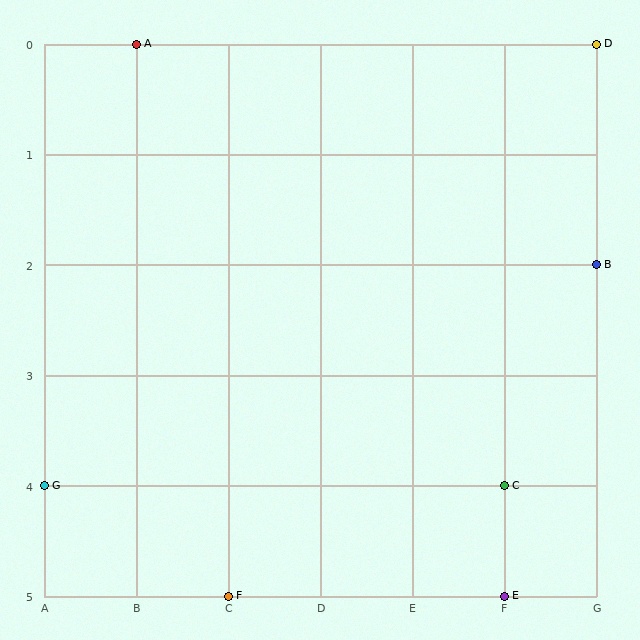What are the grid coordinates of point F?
Point F is at grid coordinates (C, 5).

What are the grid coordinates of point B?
Point B is at grid coordinates (G, 2).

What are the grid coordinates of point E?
Point E is at grid coordinates (F, 5).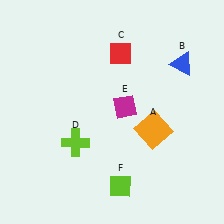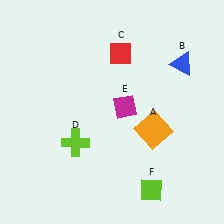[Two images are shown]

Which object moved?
The lime diamond (F) moved right.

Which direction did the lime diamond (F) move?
The lime diamond (F) moved right.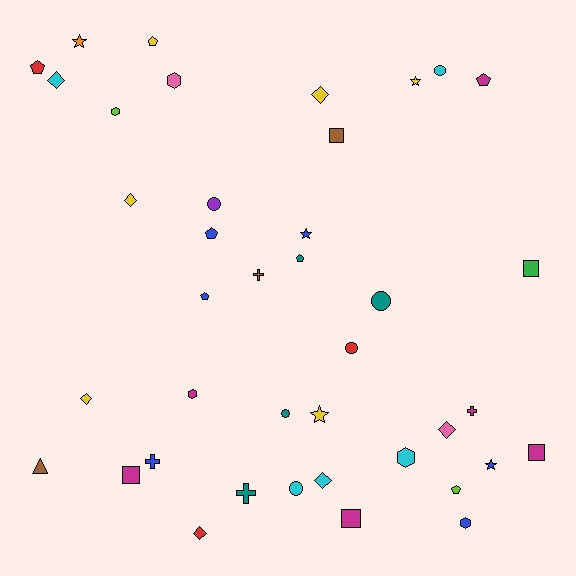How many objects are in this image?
There are 40 objects.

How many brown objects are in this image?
There are 3 brown objects.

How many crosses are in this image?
There are 4 crosses.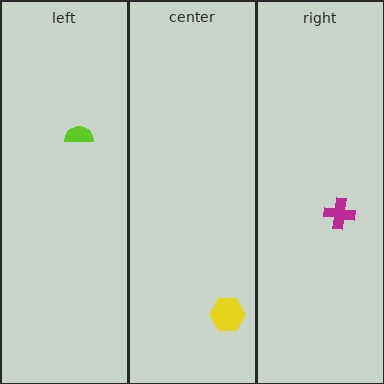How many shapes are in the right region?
1.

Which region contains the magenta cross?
The right region.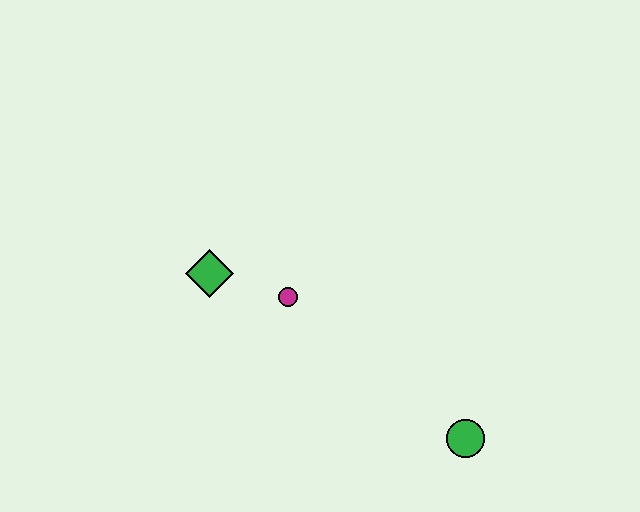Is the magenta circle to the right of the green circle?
No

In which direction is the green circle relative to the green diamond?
The green circle is to the right of the green diamond.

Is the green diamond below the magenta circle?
No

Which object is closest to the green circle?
The magenta circle is closest to the green circle.